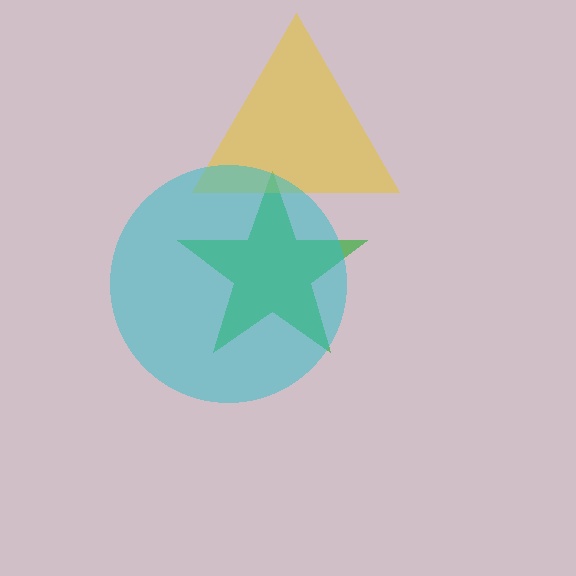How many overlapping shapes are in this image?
There are 3 overlapping shapes in the image.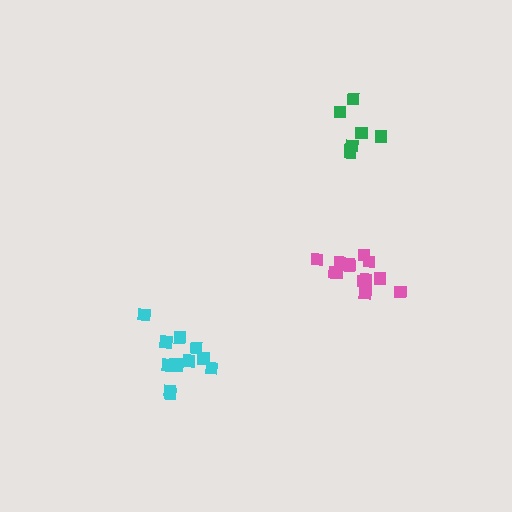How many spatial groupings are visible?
There are 3 spatial groupings.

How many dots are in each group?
Group 1: 13 dots, Group 2: 13 dots, Group 3: 7 dots (33 total).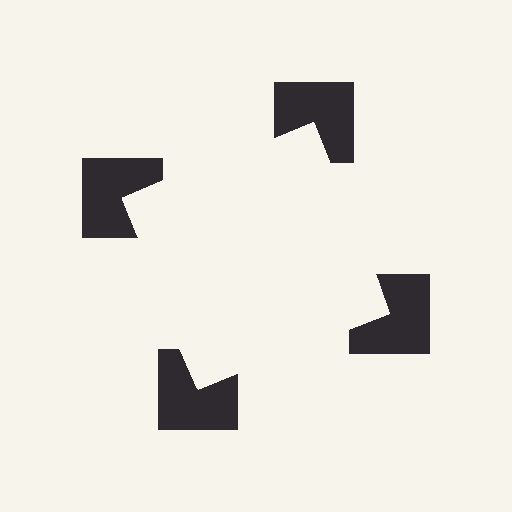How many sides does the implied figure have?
4 sides.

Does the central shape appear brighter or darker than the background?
It typically appears slightly brighter than the background, even though no actual brightness change is drawn.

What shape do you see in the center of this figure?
An illusory square — its edges are inferred from the aligned wedge cuts in the notched squares, not physically drawn.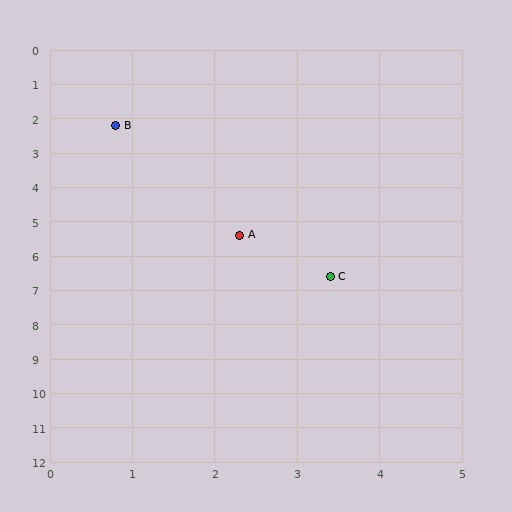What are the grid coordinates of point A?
Point A is at approximately (2.3, 5.4).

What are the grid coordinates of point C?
Point C is at approximately (3.4, 6.6).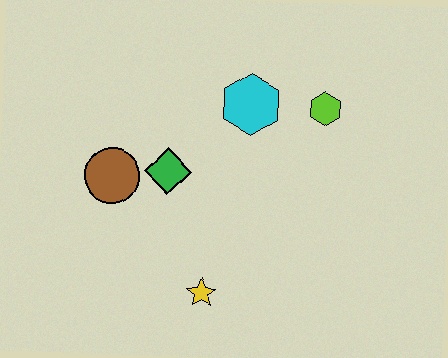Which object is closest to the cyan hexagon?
The lime hexagon is closest to the cyan hexagon.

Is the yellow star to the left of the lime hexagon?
Yes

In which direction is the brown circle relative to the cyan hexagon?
The brown circle is to the left of the cyan hexagon.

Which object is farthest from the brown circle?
The lime hexagon is farthest from the brown circle.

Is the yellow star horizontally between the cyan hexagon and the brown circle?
Yes